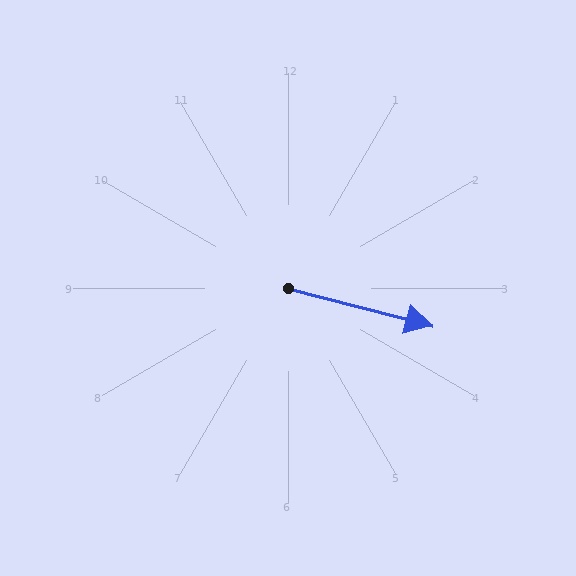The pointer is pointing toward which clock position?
Roughly 3 o'clock.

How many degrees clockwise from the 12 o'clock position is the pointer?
Approximately 105 degrees.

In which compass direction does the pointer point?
East.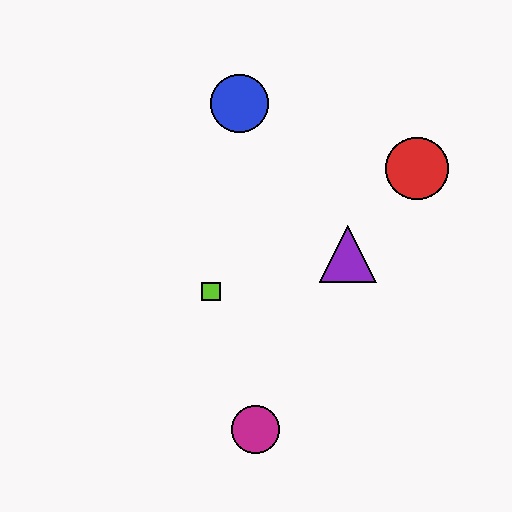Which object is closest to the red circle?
The purple triangle is closest to the red circle.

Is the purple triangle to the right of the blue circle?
Yes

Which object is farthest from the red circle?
The magenta circle is farthest from the red circle.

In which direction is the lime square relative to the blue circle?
The lime square is below the blue circle.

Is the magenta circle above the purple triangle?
No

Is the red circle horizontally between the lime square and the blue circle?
No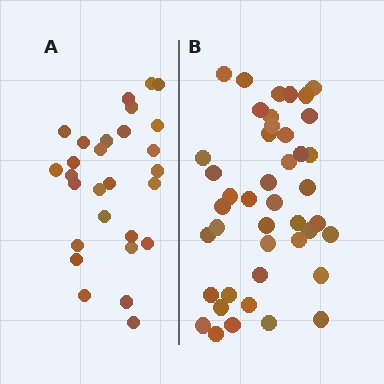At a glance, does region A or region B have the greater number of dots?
Region B (the right region) has more dots.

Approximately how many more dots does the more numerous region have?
Region B has approximately 15 more dots than region A.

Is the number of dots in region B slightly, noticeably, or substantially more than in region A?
Region B has substantially more. The ratio is roughly 1.5 to 1.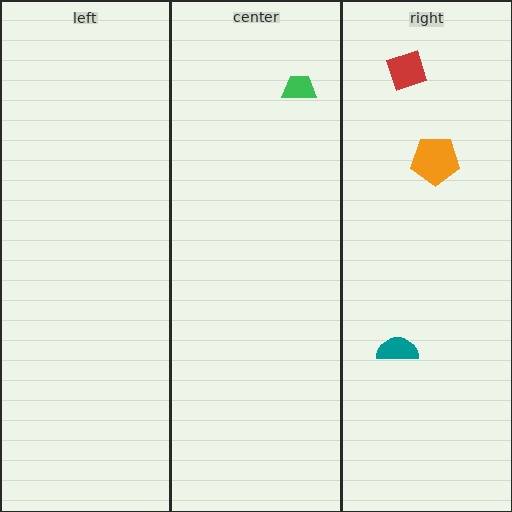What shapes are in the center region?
The green trapezoid.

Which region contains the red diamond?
The right region.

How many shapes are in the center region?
1.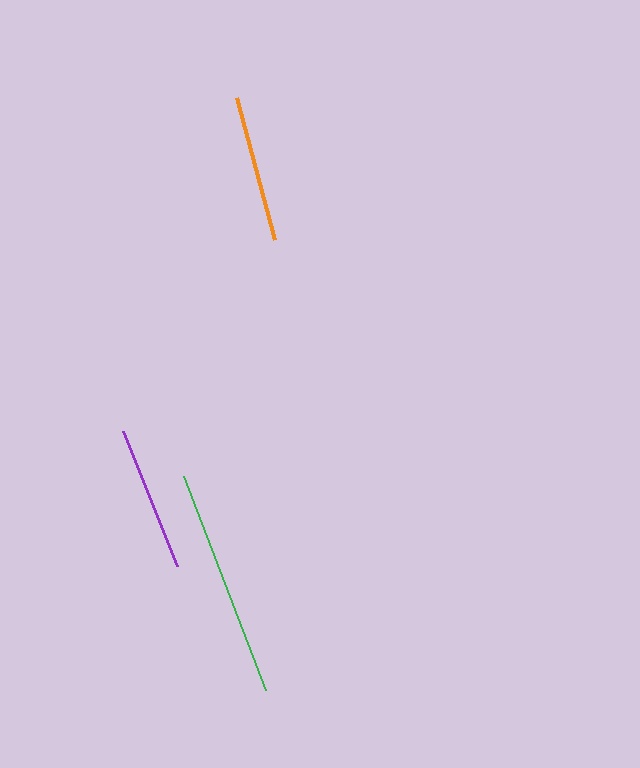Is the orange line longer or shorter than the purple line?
The orange line is longer than the purple line.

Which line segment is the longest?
The green line is the longest at approximately 229 pixels.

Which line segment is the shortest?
The purple line is the shortest at approximately 145 pixels.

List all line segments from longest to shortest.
From longest to shortest: green, orange, purple.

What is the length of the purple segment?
The purple segment is approximately 145 pixels long.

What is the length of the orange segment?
The orange segment is approximately 147 pixels long.